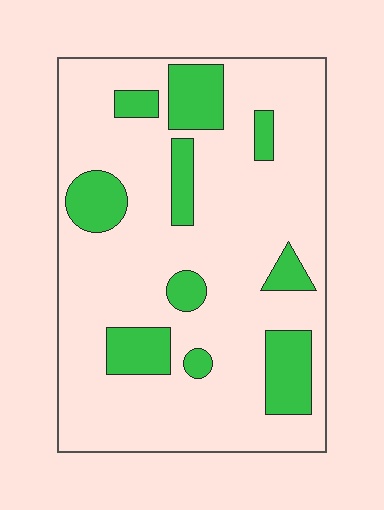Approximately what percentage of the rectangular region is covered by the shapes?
Approximately 20%.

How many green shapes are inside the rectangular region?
10.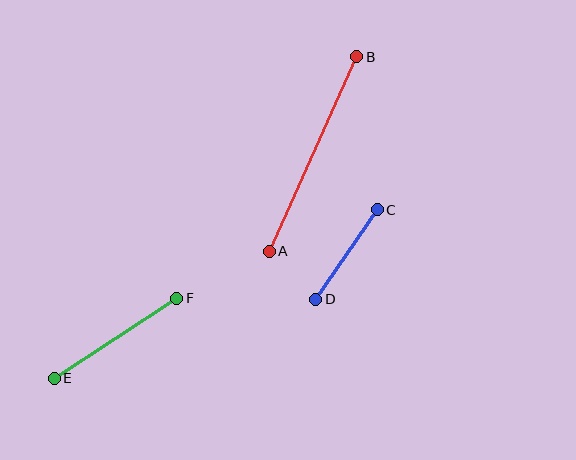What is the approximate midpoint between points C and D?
The midpoint is at approximately (347, 254) pixels.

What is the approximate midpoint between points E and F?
The midpoint is at approximately (116, 338) pixels.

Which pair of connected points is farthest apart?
Points A and B are farthest apart.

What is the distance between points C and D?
The distance is approximately 109 pixels.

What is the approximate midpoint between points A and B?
The midpoint is at approximately (313, 154) pixels.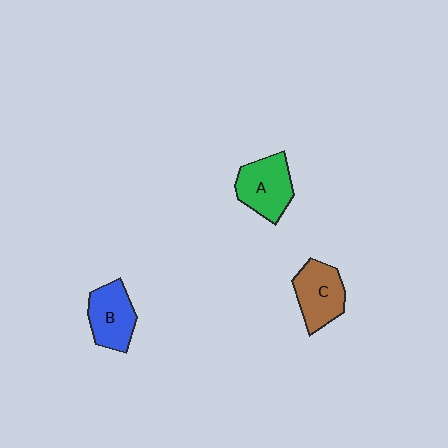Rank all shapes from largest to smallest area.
From largest to smallest: A (green), C (brown), B (blue).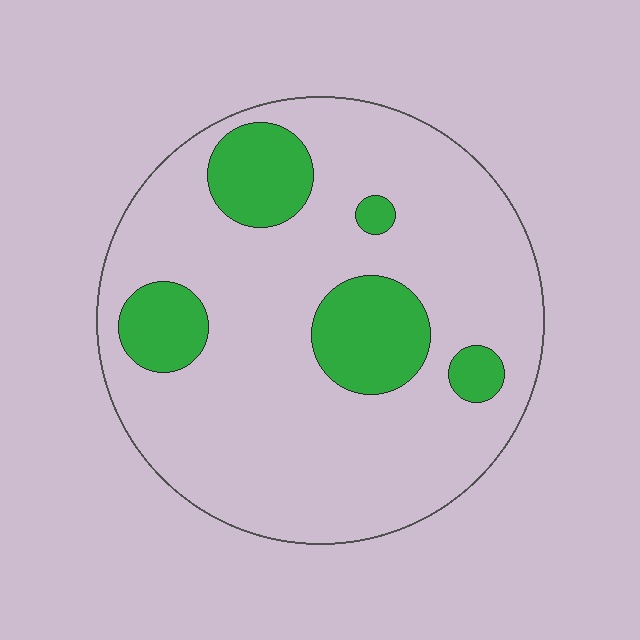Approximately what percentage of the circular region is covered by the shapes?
Approximately 20%.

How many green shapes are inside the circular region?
5.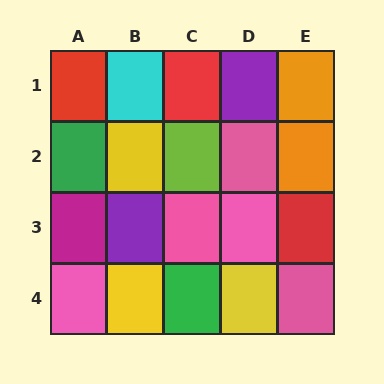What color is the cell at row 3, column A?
Magenta.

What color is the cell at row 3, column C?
Pink.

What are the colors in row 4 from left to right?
Pink, yellow, green, yellow, pink.